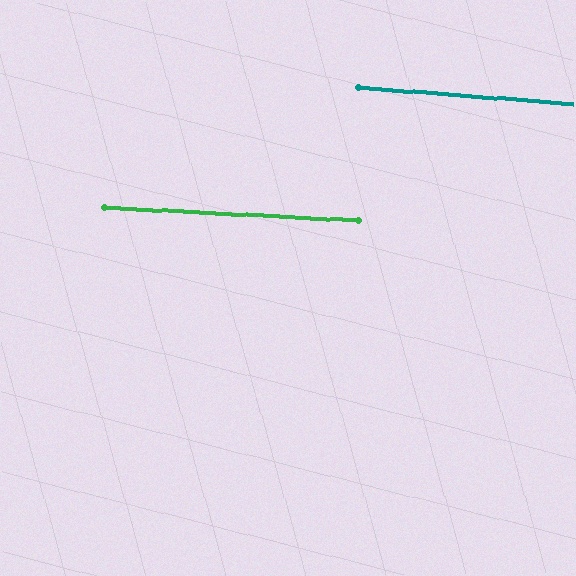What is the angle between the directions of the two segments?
Approximately 1 degree.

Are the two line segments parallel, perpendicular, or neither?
Parallel — their directions differ by only 1.5°.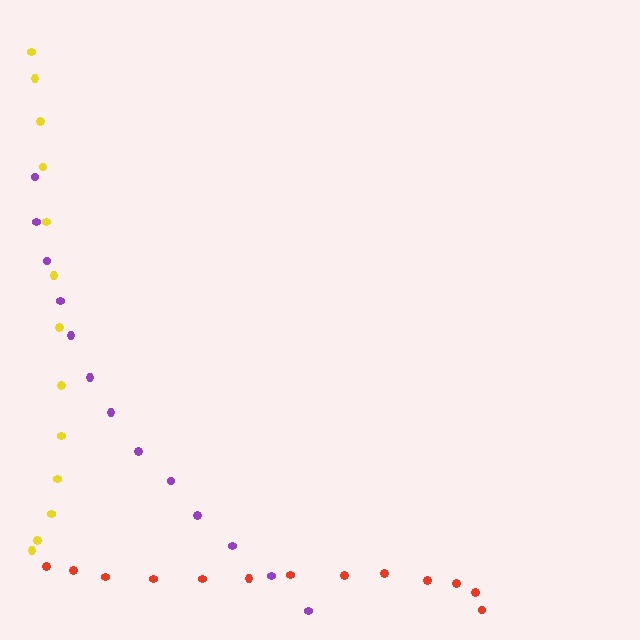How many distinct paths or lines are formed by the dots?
There are 3 distinct paths.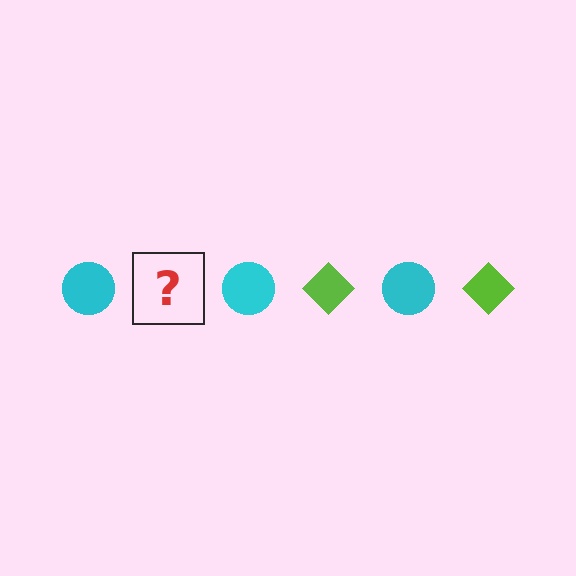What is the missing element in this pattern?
The missing element is a lime diamond.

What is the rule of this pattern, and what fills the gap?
The rule is that the pattern alternates between cyan circle and lime diamond. The gap should be filled with a lime diamond.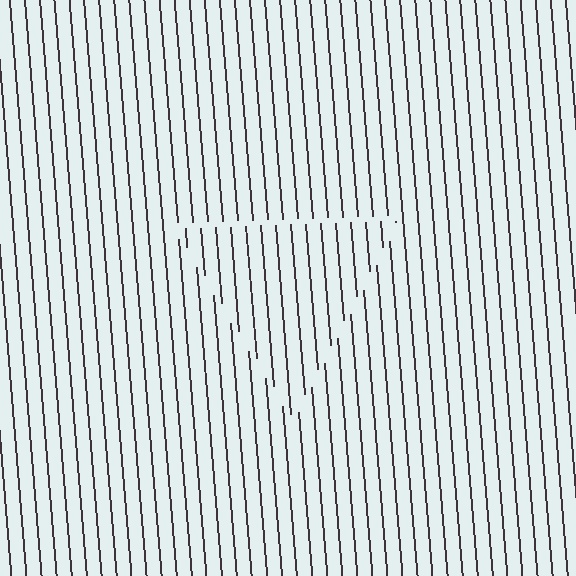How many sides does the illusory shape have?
3 sides — the line-ends trace a triangle.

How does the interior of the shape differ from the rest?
The interior of the shape contains the same grating, shifted by half a period — the contour is defined by the phase discontinuity where line-ends from the inner and outer gratings abut.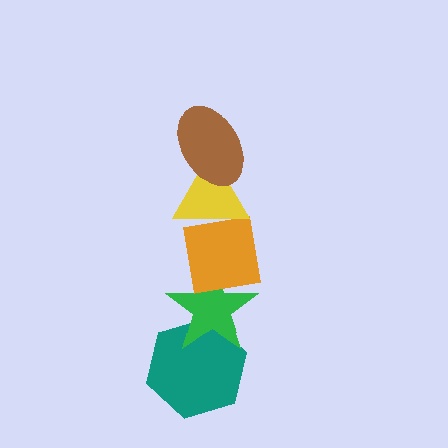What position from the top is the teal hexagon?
The teal hexagon is 5th from the top.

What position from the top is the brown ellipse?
The brown ellipse is 1st from the top.